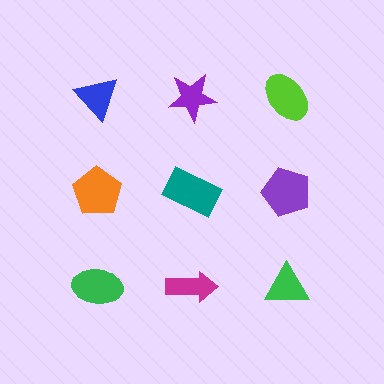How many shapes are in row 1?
3 shapes.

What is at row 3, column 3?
A green triangle.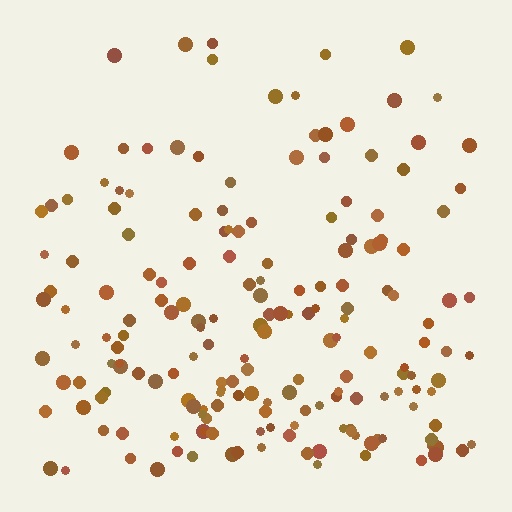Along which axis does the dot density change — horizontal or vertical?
Vertical.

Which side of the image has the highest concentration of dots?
The bottom.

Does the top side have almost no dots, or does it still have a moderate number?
Still a moderate number, just noticeably fewer than the bottom.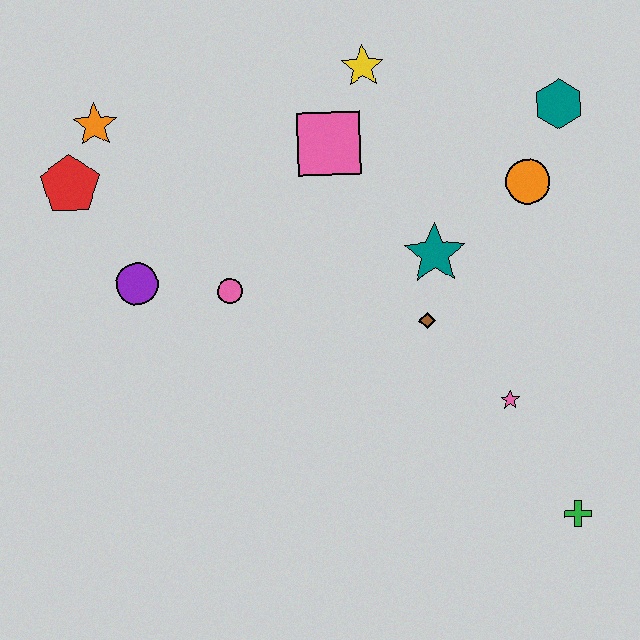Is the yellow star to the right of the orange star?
Yes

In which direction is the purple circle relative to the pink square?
The purple circle is to the left of the pink square.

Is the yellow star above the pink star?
Yes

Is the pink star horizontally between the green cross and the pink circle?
Yes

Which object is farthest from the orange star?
The green cross is farthest from the orange star.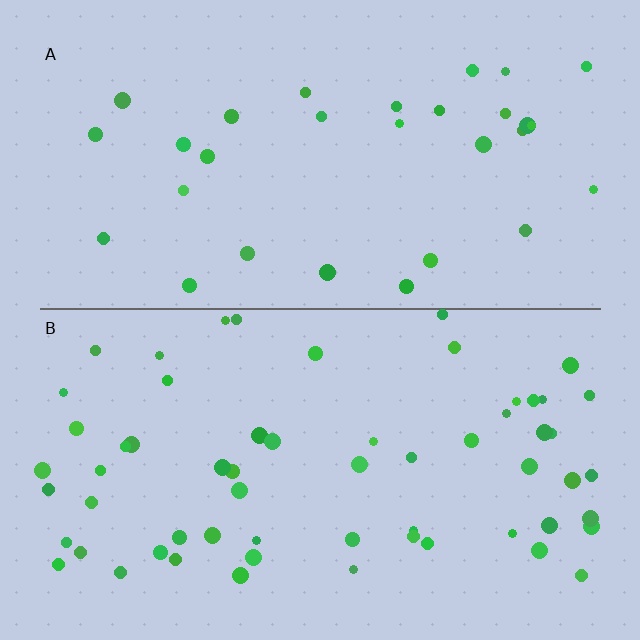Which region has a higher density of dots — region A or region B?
B (the bottom).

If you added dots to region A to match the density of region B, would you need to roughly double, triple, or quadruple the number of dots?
Approximately double.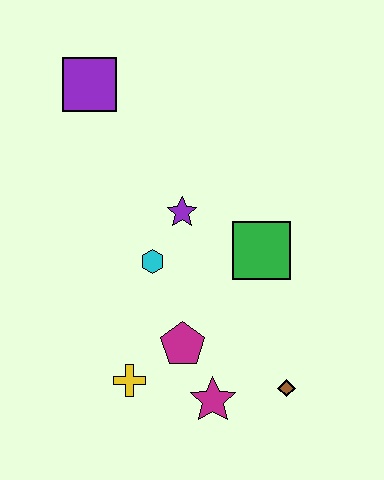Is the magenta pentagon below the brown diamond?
No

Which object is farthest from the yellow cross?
The purple square is farthest from the yellow cross.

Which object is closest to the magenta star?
The magenta pentagon is closest to the magenta star.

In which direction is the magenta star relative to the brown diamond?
The magenta star is to the left of the brown diamond.